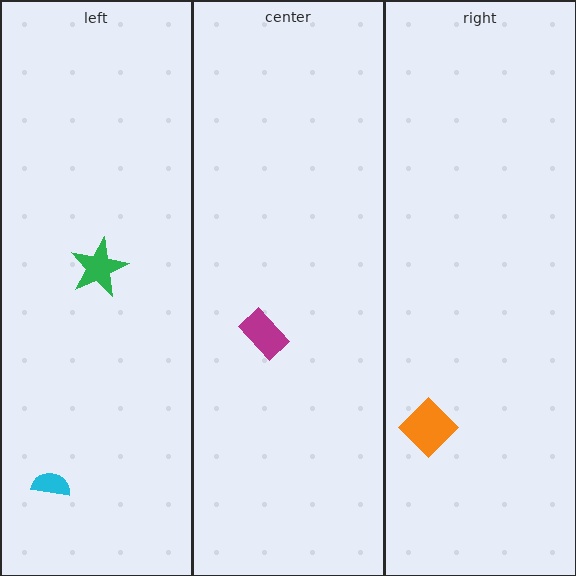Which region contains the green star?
The left region.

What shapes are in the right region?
The orange diamond.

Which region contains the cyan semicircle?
The left region.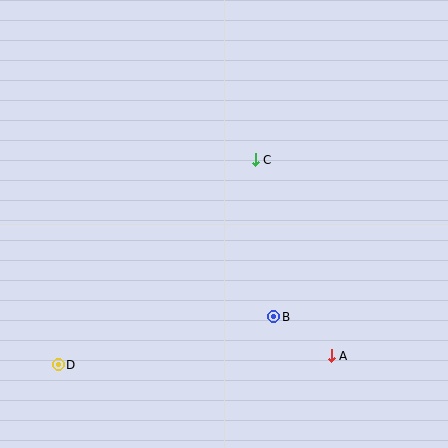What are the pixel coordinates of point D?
Point D is at (58, 365).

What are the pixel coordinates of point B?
Point B is at (274, 317).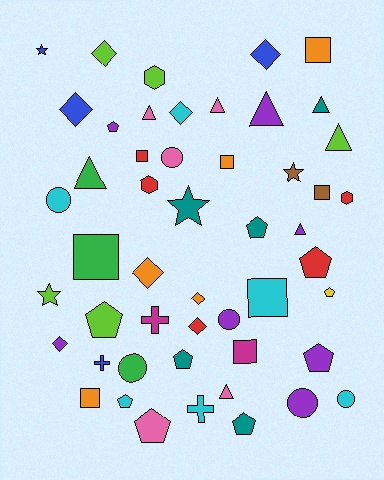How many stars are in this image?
There are 4 stars.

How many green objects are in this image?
There are 3 green objects.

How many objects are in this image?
There are 50 objects.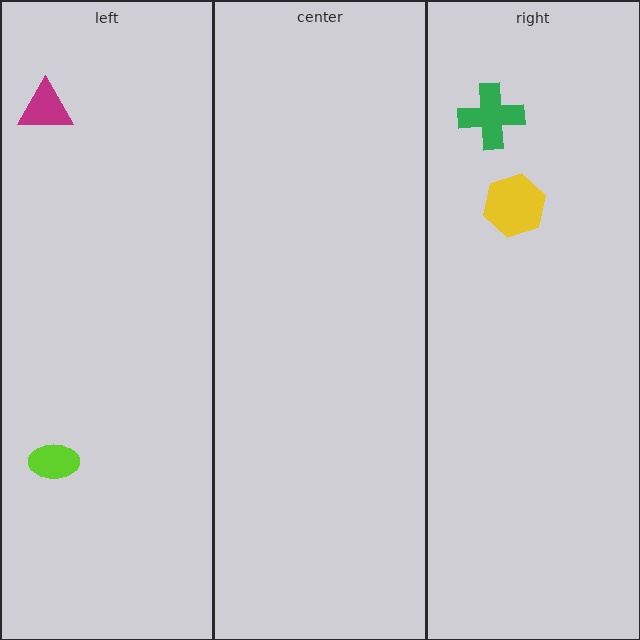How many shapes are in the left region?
2.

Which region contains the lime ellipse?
The left region.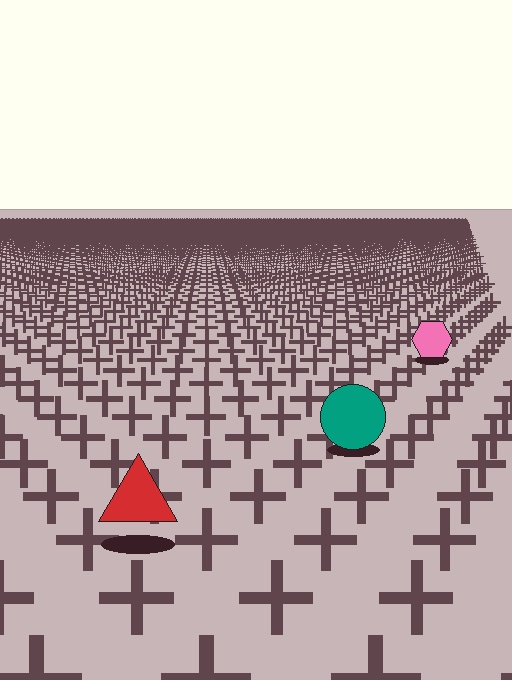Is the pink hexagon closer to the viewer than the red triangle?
No. The red triangle is closer — you can tell from the texture gradient: the ground texture is coarser near it.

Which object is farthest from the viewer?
The pink hexagon is farthest from the viewer. It appears smaller and the ground texture around it is denser.